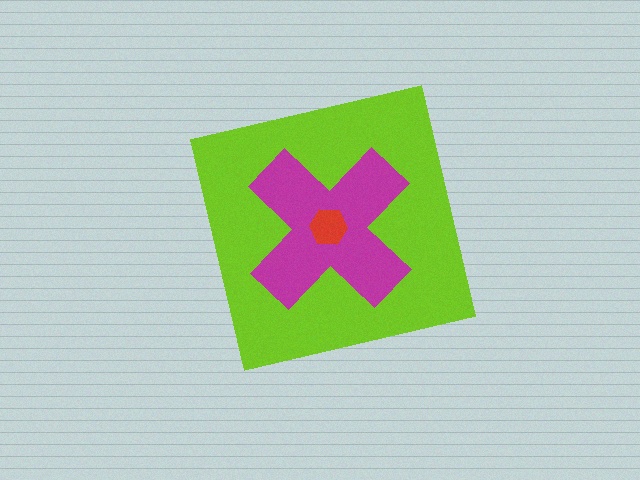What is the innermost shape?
The red hexagon.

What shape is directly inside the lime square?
The magenta cross.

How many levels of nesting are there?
3.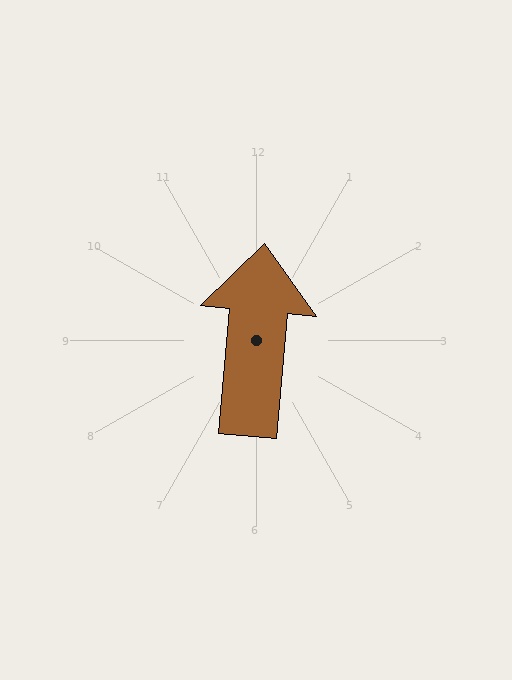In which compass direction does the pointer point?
North.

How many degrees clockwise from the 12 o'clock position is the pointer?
Approximately 5 degrees.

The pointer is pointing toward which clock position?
Roughly 12 o'clock.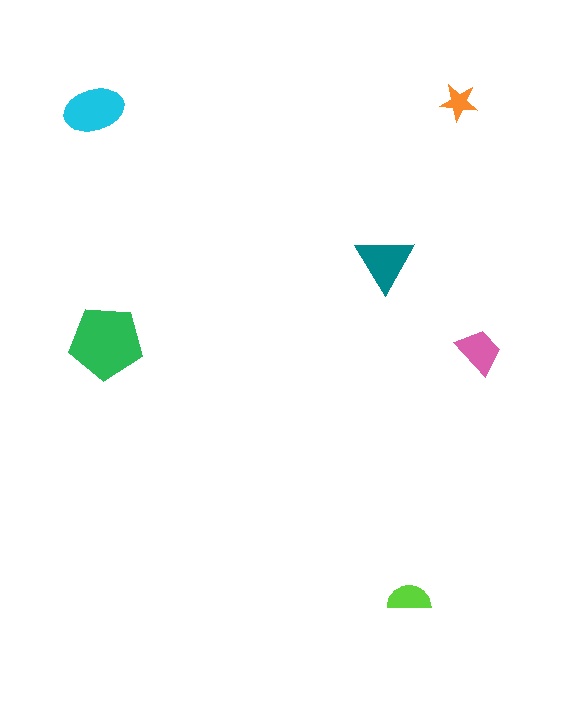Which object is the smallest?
The orange star.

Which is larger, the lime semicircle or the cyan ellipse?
The cyan ellipse.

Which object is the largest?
The green pentagon.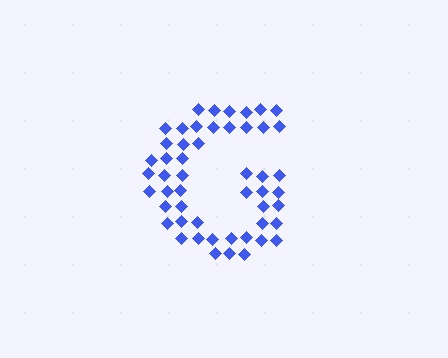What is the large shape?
The large shape is the letter G.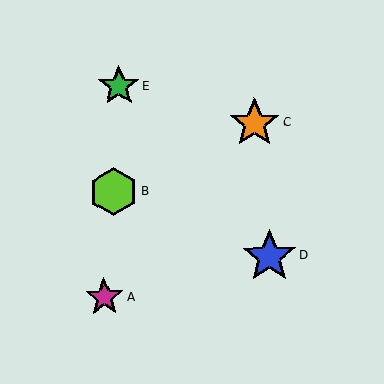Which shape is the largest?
The blue star (labeled D) is the largest.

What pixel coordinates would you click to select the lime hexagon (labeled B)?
Click at (113, 192) to select the lime hexagon B.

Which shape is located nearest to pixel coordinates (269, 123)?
The orange star (labeled C) at (254, 123) is nearest to that location.